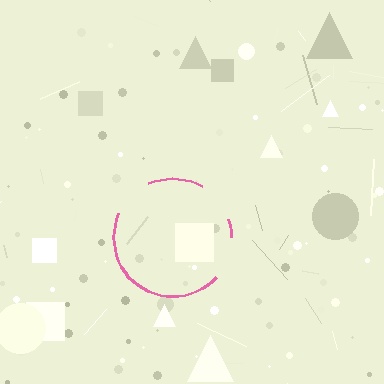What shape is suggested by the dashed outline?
The dashed outline suggests a circle.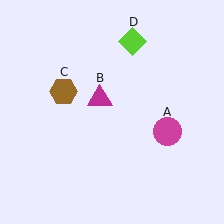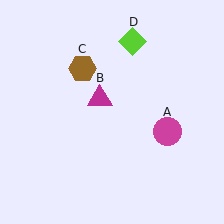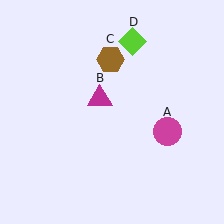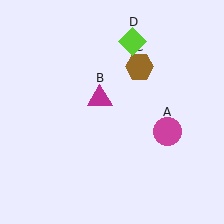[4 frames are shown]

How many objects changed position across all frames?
1 object changed position: brown hexagon (object C).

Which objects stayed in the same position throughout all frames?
Magenta circle (object A) and magenta triangle (object B) and lime diamond (object D) remained stationary.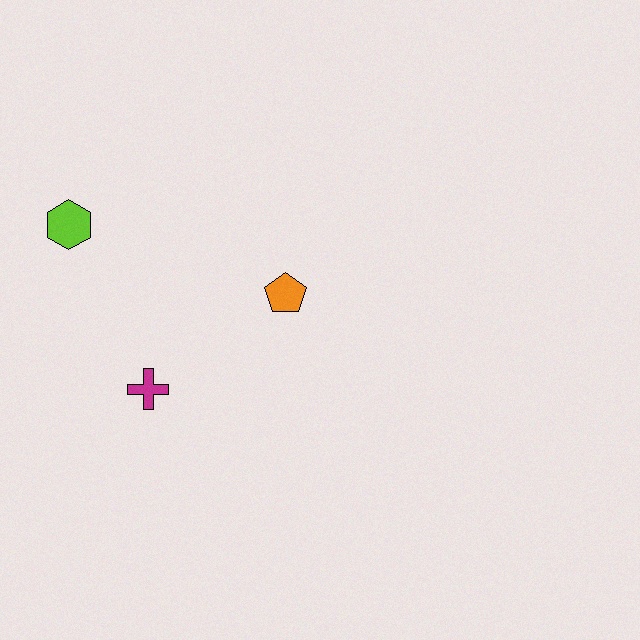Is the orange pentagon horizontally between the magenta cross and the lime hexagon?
No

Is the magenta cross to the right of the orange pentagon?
No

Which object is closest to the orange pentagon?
The magenta cross is closest to the orange pentagon.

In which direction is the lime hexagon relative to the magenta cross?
The lime hexagon is above the magenta cross.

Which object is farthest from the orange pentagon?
The lime hexagon is farthest from the orange pentagon.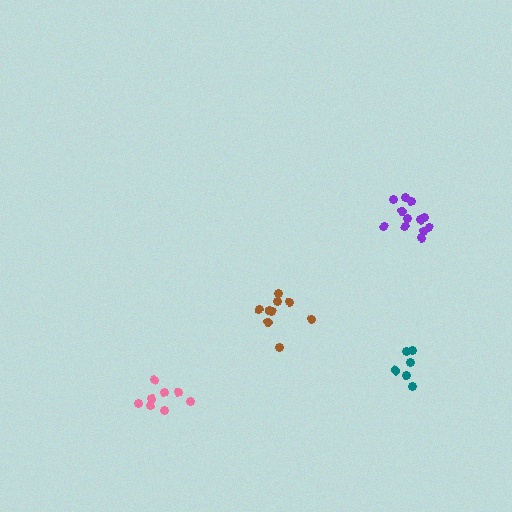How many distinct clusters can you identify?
There are 4 distinct clusters.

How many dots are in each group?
Group 1: 6 dots, Group 2: 9 dots, Group 3: 8 dots, Group 4: 12 dots (35 total).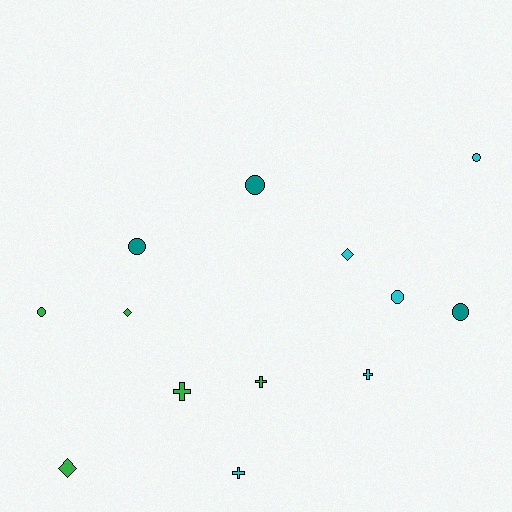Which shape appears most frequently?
Circle, with 6 objects.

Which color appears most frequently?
Green, with 5 objects.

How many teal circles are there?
There are 3 teal circles.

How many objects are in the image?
There are 13 objects.